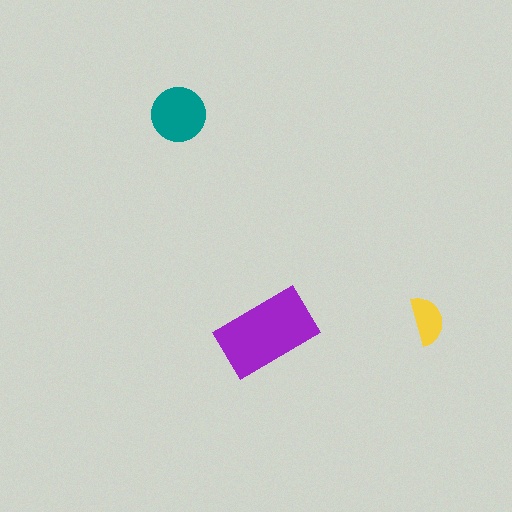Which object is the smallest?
The yellow semicircle.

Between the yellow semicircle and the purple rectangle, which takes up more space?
The purple rectangle.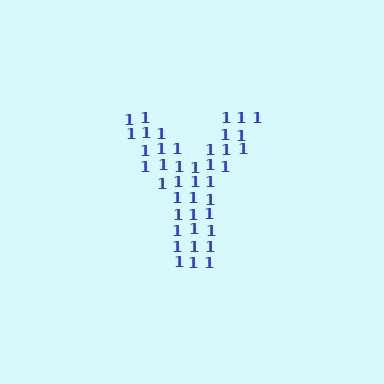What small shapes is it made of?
It is made of small digit 1's.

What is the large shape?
The large shape is the letter Y.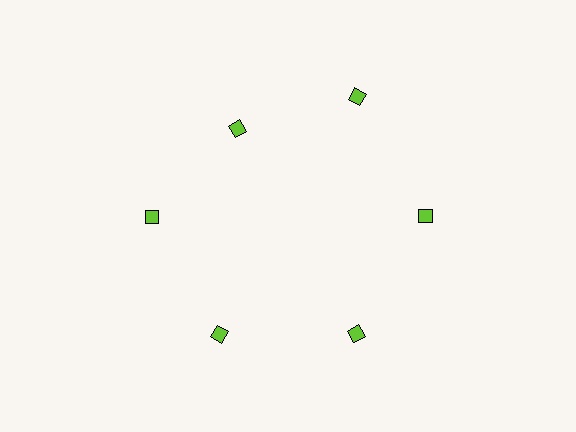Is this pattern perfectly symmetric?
No. The 6 lime diamonds are arranged in a ring, but one element near the 11 o'clock position is pulled inward toward the center, breaking the 6-fold rotational symmetry.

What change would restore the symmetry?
The symmetry would be restored by moving it outward, back onto the ring so that all 6 diamonds sit at equal angles and equal distance from the center.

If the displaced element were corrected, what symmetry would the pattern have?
It would have 6-fold rotational symmetry — the pattern would map onto itself every 60 degrees.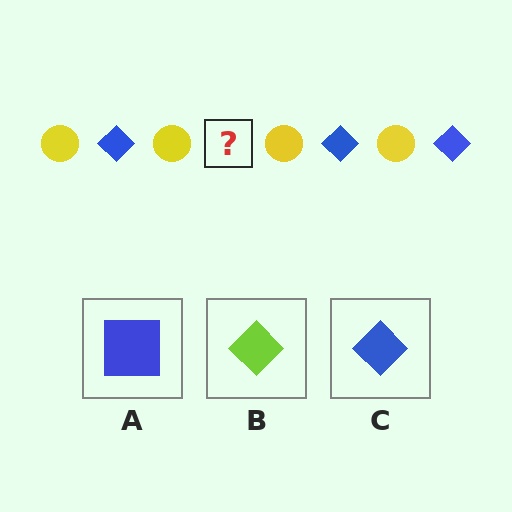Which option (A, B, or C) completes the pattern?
C.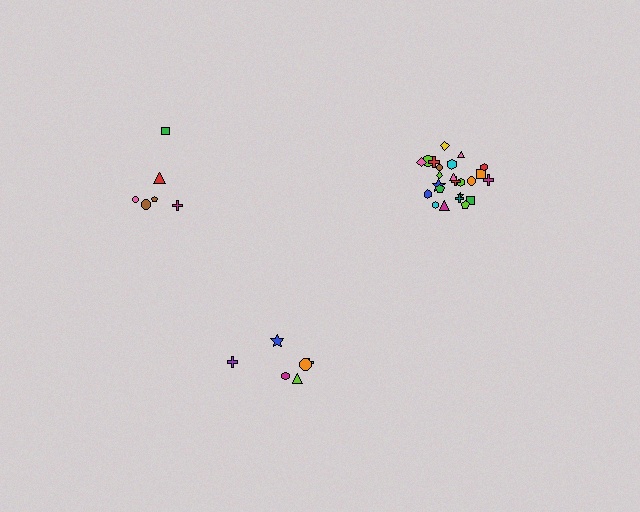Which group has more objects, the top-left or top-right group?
The top-right group.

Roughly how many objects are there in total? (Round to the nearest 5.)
Roughly 35 objects in total.